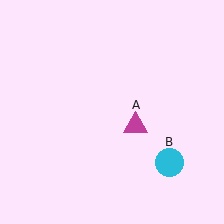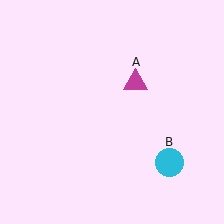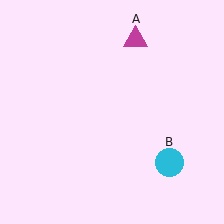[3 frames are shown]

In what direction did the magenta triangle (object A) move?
The magenta triangle (object A) moved up.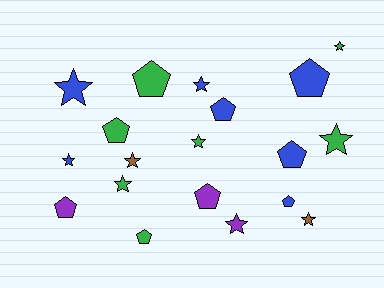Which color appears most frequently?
Green, with 7 objects.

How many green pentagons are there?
There are 3 green pentagons.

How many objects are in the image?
There are 19 objects.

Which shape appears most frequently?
Star, with 10 objects.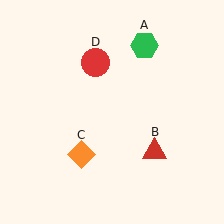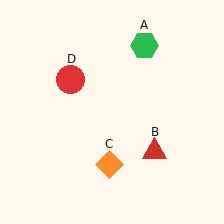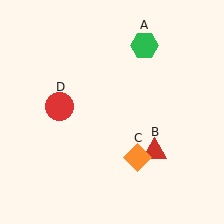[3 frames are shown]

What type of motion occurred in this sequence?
The orange diamond (object C), red circle (object D) rotated counterclockwise around the center of the scene.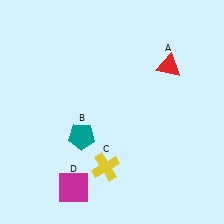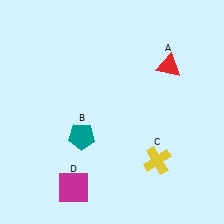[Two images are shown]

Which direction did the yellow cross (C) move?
The yellow cross (C) moved right.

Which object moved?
The yellow cross (C) moved right.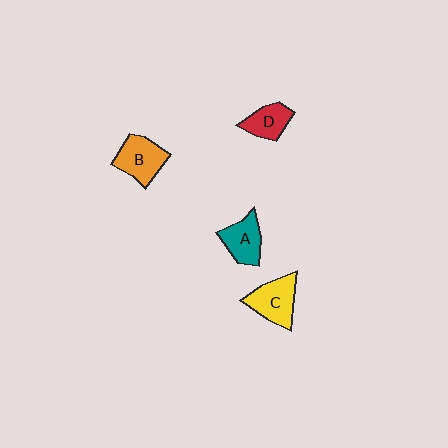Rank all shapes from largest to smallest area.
From largest to smallest: C (yellow), B (orange), A (teal), D (red).